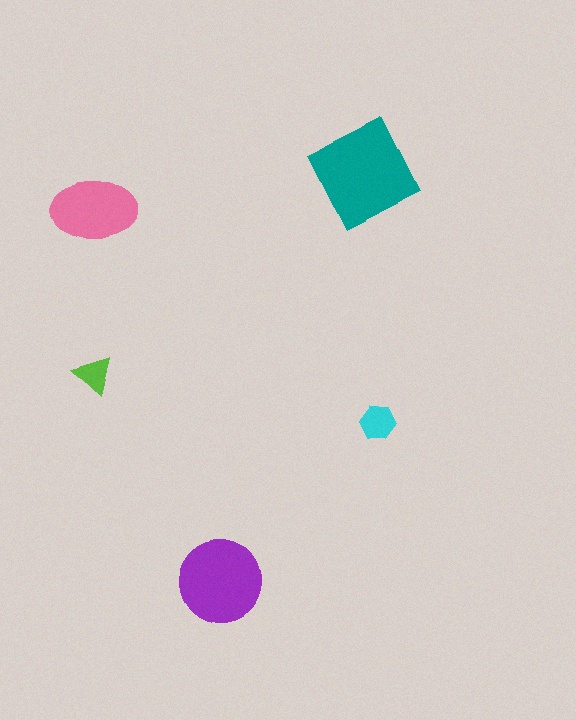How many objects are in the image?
There are 5 objects in the image.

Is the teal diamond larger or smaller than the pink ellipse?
Larger.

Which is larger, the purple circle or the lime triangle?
The purple circle.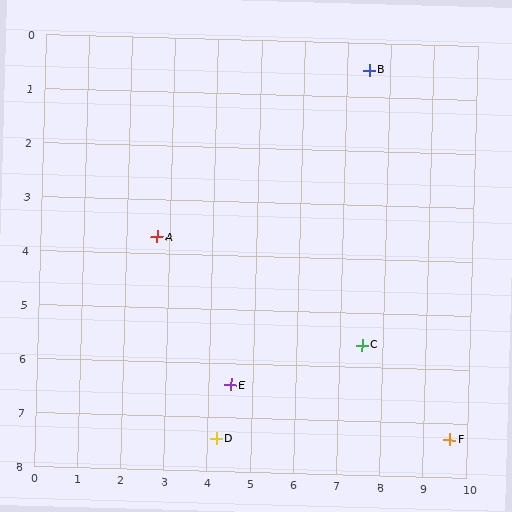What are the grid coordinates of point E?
Point E is at approximately (4.5, 6.4).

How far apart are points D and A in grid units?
Points D and A are about 4.0 grid units apart.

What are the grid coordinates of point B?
Point B is at approximately (7.5, 0.5).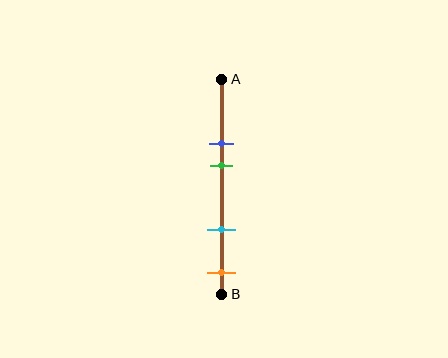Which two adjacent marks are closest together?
The blue and green marks are the closest adjacent pair.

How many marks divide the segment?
There are 4 marks dividing the segment.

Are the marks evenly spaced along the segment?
No, the marks are not evenly spaced.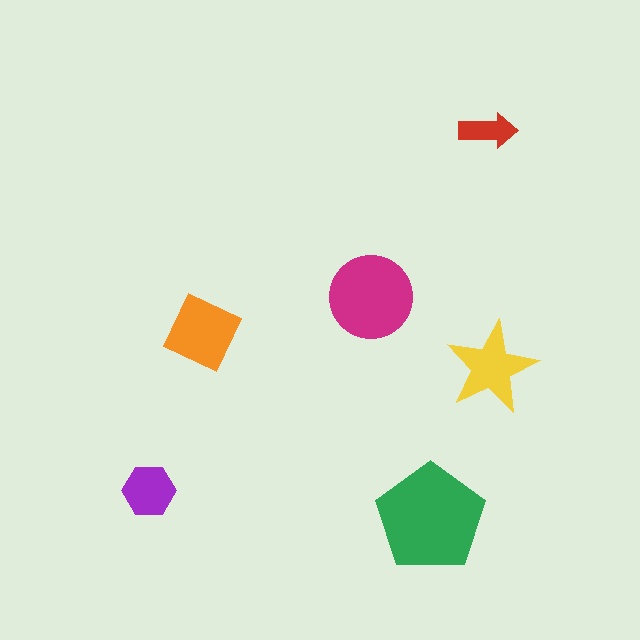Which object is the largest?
The green pentagon.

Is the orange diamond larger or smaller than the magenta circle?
Smaller.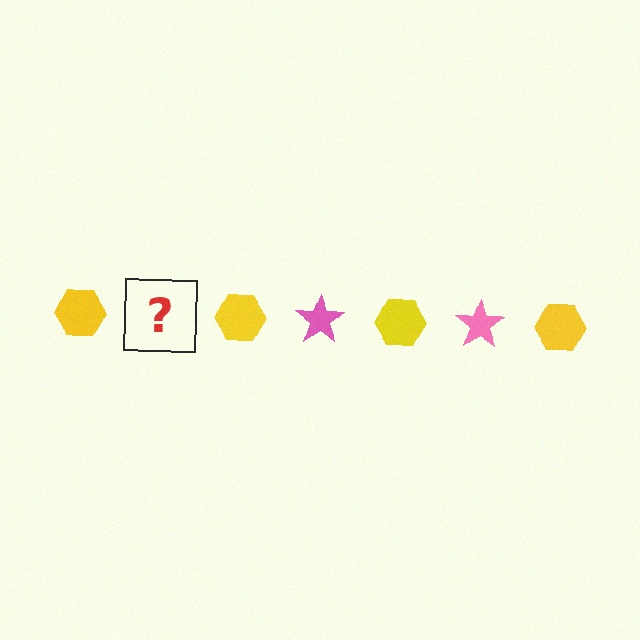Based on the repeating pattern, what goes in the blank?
The blank should be a pink star.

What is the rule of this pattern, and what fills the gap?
The rule is that the pattern alternates between yellow hexagon and pink star. The gap should be filled with a pink star.